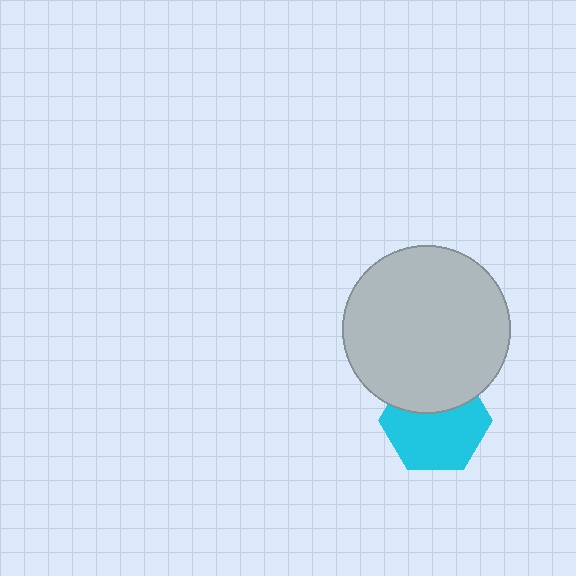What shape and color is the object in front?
The object in front is a light gray circle.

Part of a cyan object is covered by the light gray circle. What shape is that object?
It is a hexagon.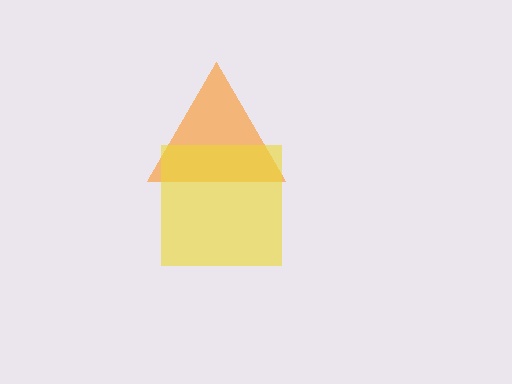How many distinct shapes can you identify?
There are 2 distinct shapes: an orange triangle, a yellow square.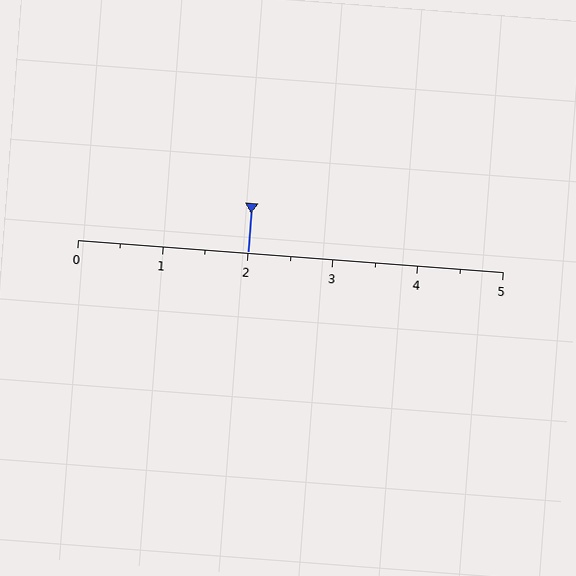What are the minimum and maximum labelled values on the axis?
The axis runs from 0 to 5.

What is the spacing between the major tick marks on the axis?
The major ticks are spaced 1 apart.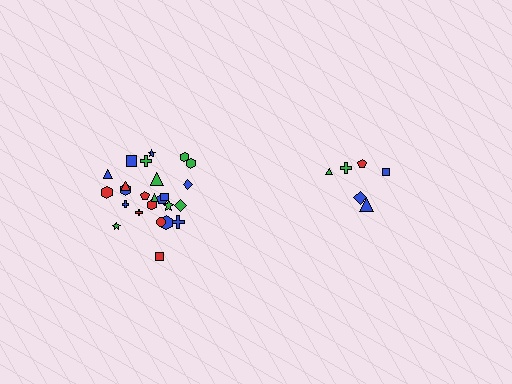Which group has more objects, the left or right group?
The left group.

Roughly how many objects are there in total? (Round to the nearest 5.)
Roughly 30 objects in total.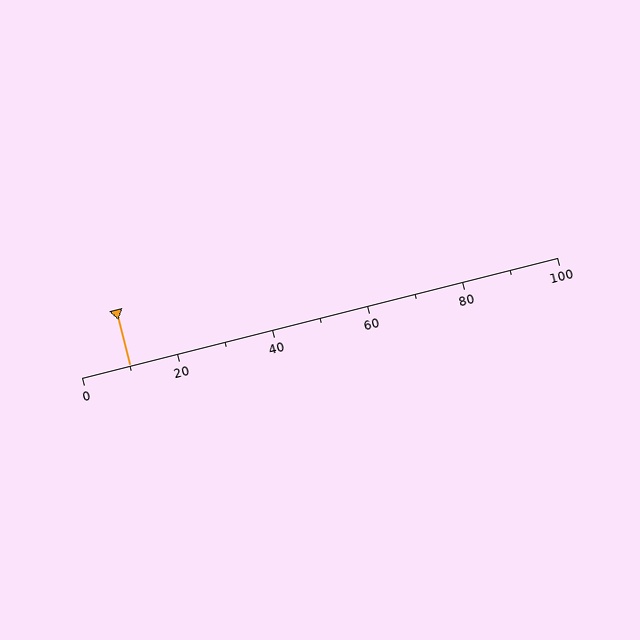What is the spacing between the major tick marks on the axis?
The major ticks are spaced 20 apart.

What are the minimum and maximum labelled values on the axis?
The axis runs from 0 to 100.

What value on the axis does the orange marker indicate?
The marker indicates approximately 10.